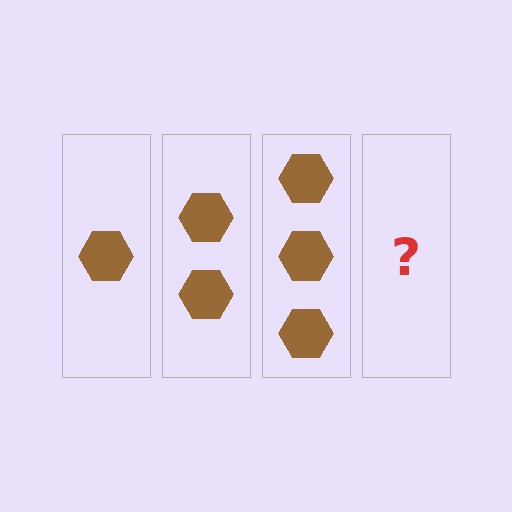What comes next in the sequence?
The next element should be 4 hexagons.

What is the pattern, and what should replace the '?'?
The pattern is that each step adds one more hexagon. The '?' should be 4 hexagons.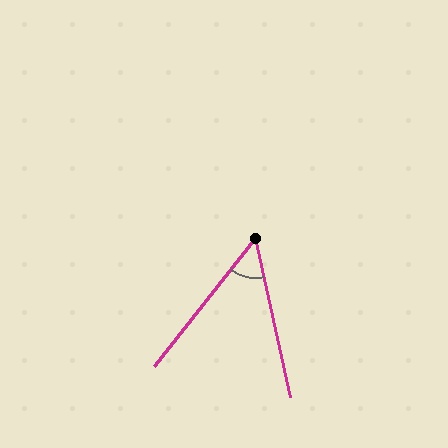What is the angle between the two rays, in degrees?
Approximately 51 degrees.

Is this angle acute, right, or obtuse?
It is acute.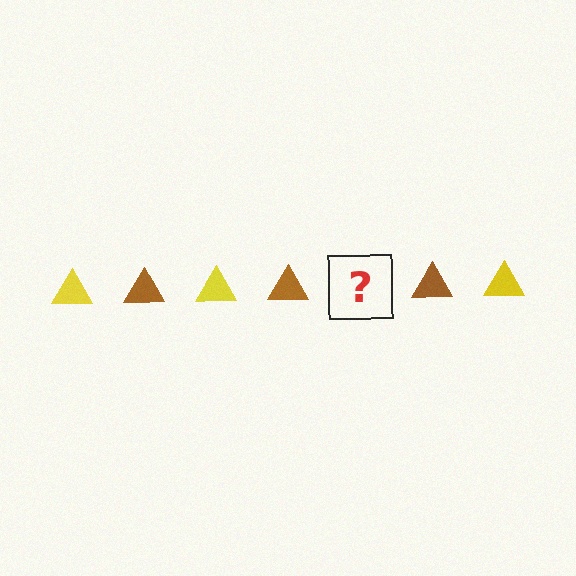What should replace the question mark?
The question mark should be replaced with a yellow triangle.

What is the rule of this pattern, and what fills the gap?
The rule is that the pattern cycles through yellow, brown triangles. The gap should be filled with a yellow triangle.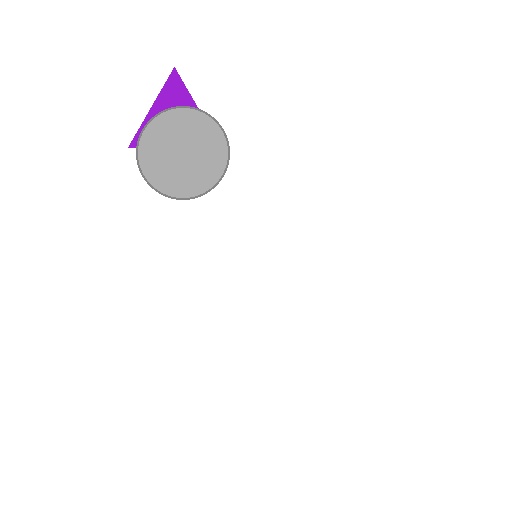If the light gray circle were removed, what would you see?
You would see the complete purple triangle.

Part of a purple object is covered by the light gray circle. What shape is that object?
It is a triangle.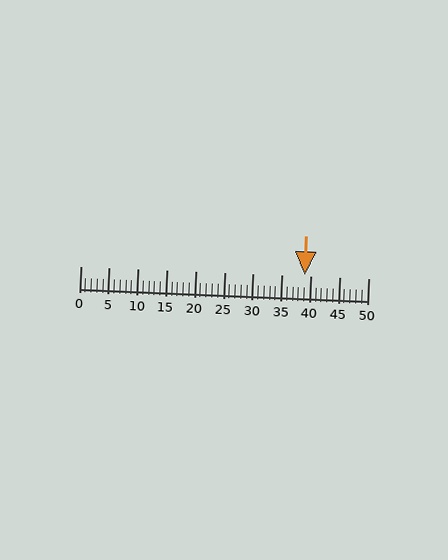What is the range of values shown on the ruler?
The ruler shows values from 0 to 50.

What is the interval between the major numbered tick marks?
The major tick marks are spaced 5 units apart.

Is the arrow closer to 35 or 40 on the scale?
The arrow is closer to 40.